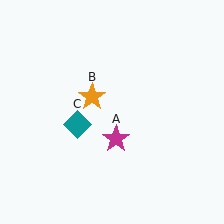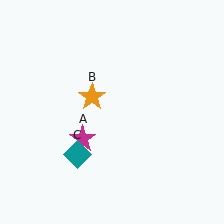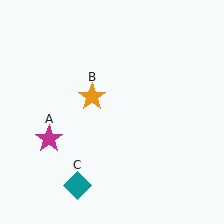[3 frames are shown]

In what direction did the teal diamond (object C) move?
The teal diamond (object C) moved down.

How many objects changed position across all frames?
2 objects changed position: magenta star (object A), teal diamond (object C).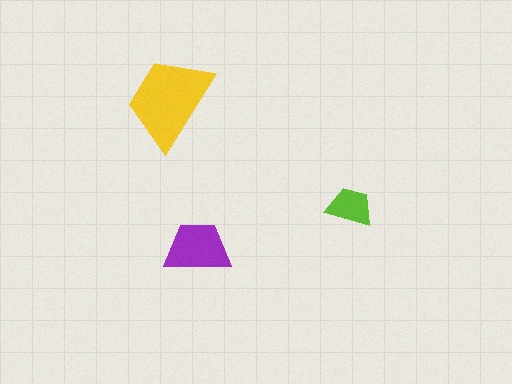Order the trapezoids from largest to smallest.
the yellow one, the purple one, the lime one.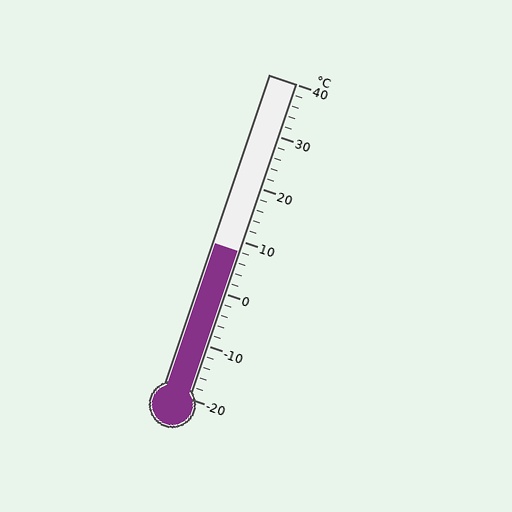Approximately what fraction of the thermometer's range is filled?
The thermometer is filled to approximately 45% of its range.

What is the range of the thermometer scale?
The thermometer scale ranges from -20°C to 40°C.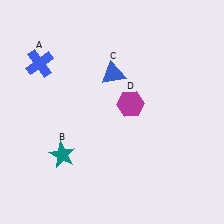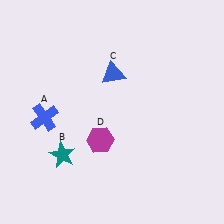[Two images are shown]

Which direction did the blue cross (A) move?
The blue cross (A) moved down.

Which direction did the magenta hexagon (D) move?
The magenta hexagon (D) moved down.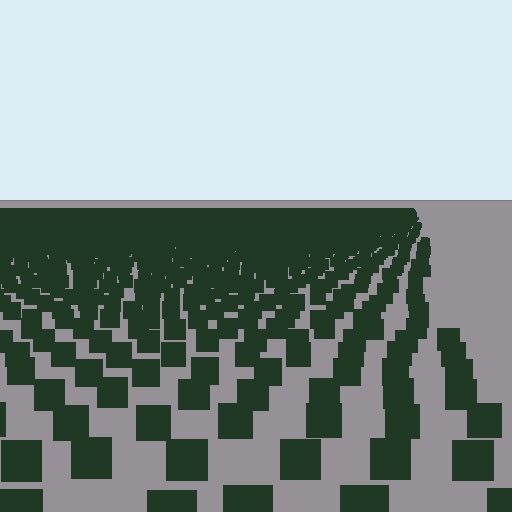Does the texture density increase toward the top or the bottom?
Density increases toward the top.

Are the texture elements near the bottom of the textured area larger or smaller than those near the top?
Larger. Near the bottom, elements are closer to the viewer and appear at a bigger on-screen size.